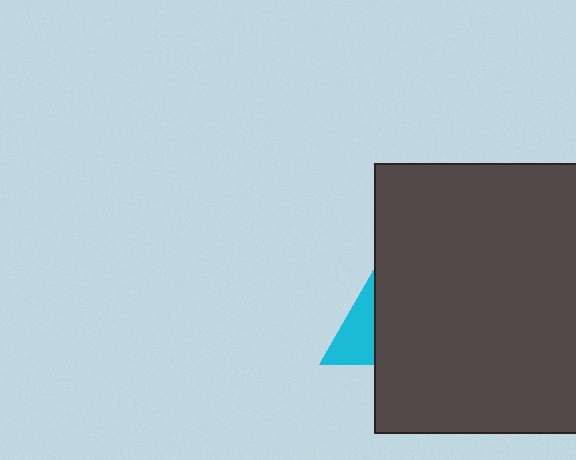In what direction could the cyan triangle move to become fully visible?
The cyan triangle could move left. That would shift it out from behind the dark gray rectangle entirely.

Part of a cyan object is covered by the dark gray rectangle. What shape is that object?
It is a triangle.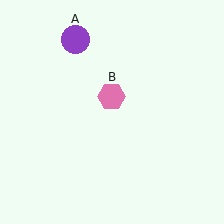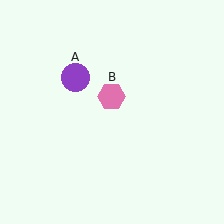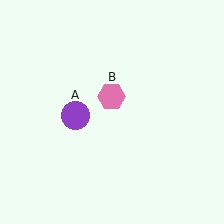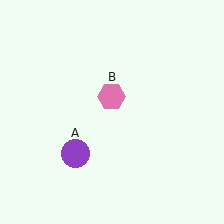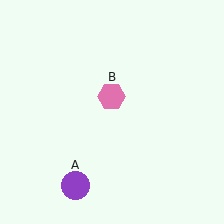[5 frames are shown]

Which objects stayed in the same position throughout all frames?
Pink hexagon (object B) remained stationary.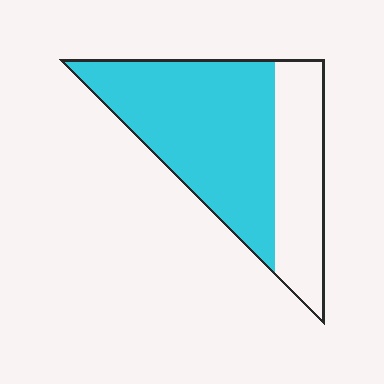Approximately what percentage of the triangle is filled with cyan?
Approximately 65%.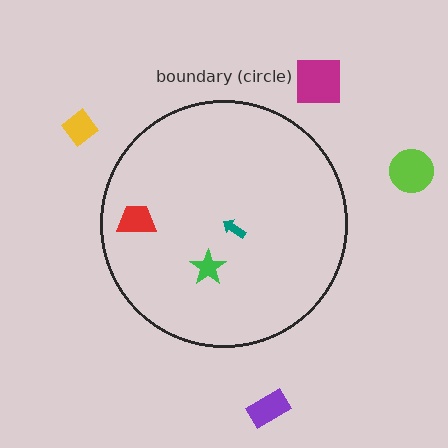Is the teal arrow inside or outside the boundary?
Inside.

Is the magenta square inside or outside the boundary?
Outside.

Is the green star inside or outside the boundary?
Inside.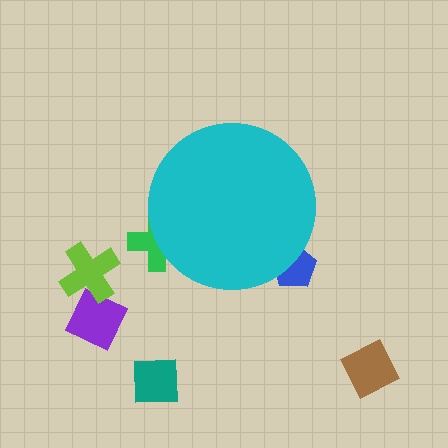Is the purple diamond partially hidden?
No, the purple diamond is fully visible.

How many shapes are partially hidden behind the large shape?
2 shapes are partially hidden.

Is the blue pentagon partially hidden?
Yes, the blue pentagon is partially hidden behind the cyan circle.